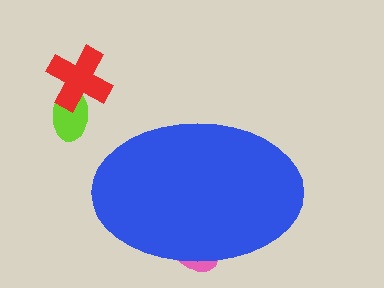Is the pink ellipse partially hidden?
Yes, the pink ellipse is partially hidden behind the blue ellipse.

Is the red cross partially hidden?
No, the red cross is fully visible.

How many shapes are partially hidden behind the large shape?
1 shape is partially hidden.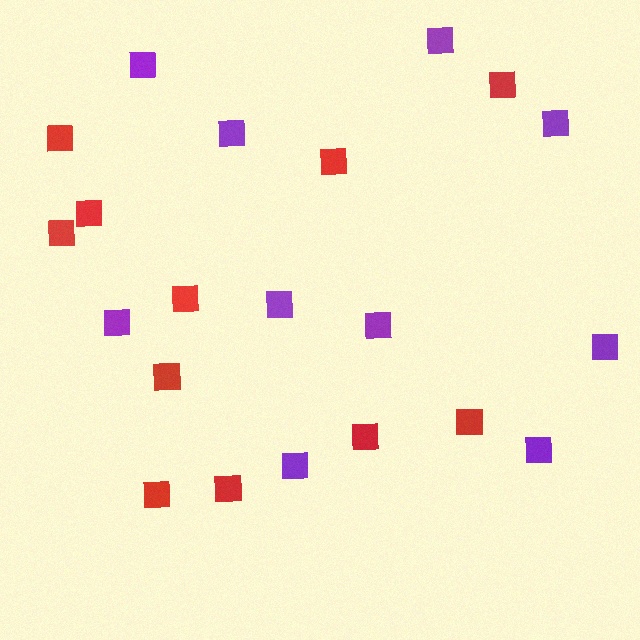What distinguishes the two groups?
There are 2 groups: one group of red squares (11) and one group of purple squares (10).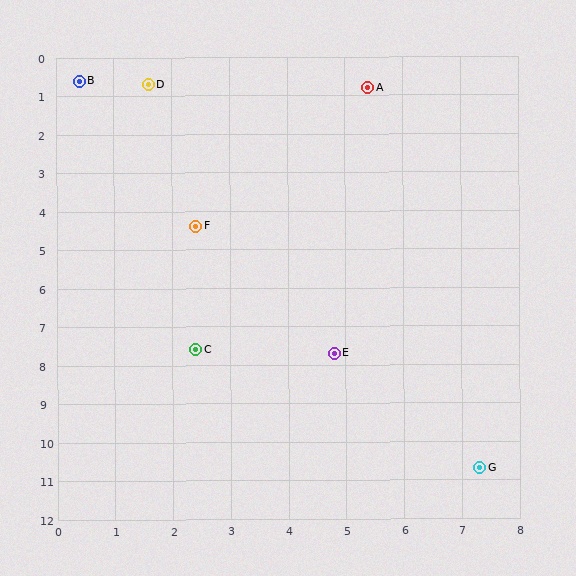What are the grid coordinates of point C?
Point C is at approximately (2.4, 7.6).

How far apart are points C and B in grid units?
Points C and B are about 7.3 grid units apart.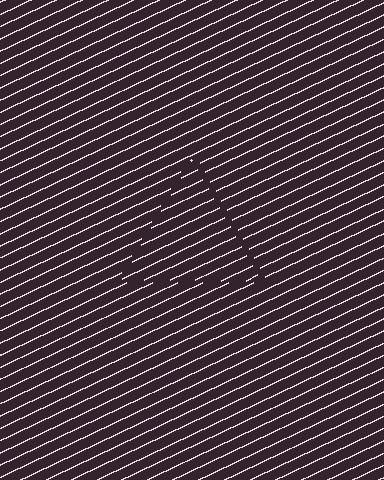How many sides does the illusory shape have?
3 sides — the line-ends trace a triangle.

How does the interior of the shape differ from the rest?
The interior of the shape contains the same grating, shifted by half a period — the contour is defined by the phase discontinuity where line-ends from the inner and outer gratings abut.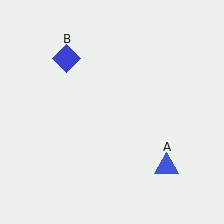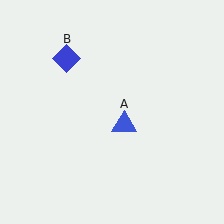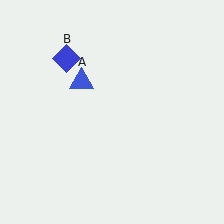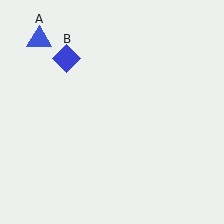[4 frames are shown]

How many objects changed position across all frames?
1 object changed position: blue triangle (object A).